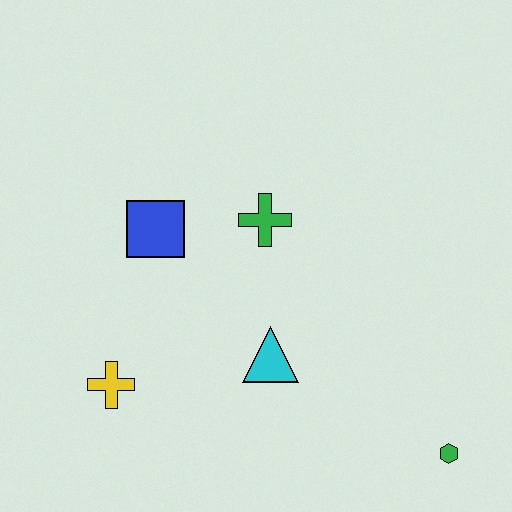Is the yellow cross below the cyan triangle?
Yes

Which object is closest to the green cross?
The blue square is closest to the green cross.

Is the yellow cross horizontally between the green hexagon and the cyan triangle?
No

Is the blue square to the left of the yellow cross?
No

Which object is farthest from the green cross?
The green hexagon is farthest from the green cross.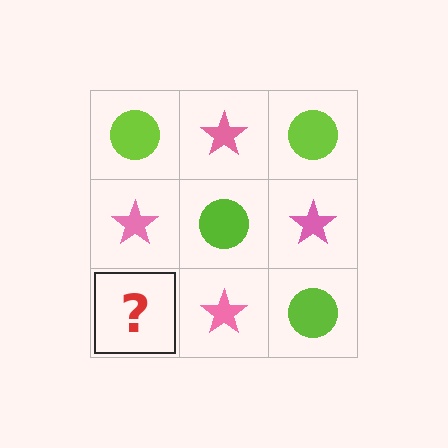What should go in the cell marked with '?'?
The missing cell should contain a lime circle.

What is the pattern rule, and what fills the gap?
The rule is that it alternates lime circle and pink star in a checkerboard pattern. The gap should be filled with a lime circle.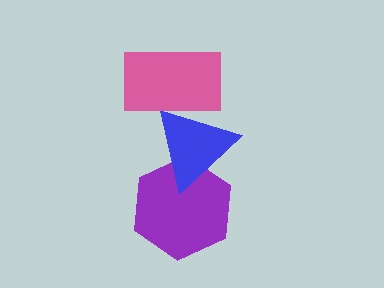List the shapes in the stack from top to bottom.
From top to bottom: the pink rectangle, the blue triangle, the purple hexagon.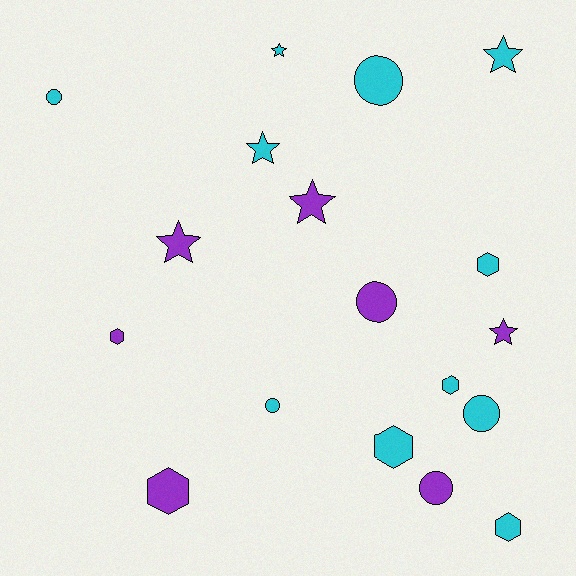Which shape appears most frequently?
Circle, with 6 objects.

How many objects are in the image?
There are 18 objects.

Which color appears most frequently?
Cyan, with 11 objects.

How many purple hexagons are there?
There are 2 purple hexagons.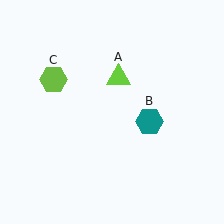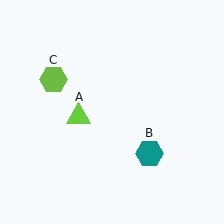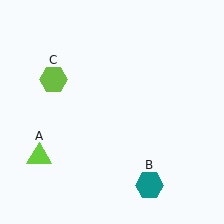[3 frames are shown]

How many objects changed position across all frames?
2 objects changed position: lime triangle (object A), teal hexagon (object B).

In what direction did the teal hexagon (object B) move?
The teal hexagon (object B) moved down.